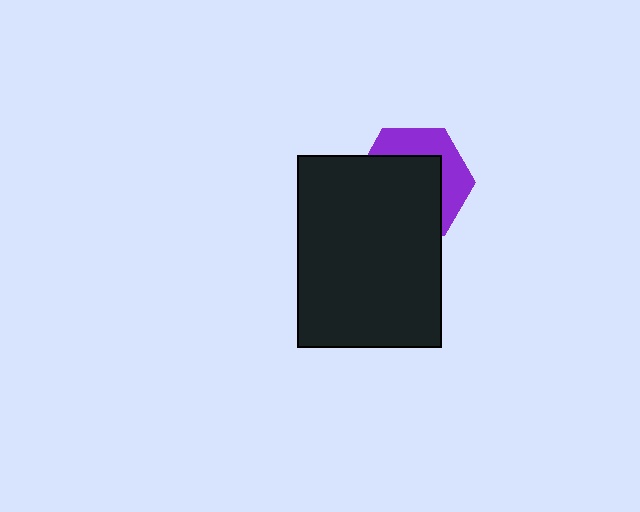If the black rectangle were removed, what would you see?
You would see the complete purple hexagon.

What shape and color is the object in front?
The object in front is a black rectangle.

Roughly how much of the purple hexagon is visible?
A small part of it is visible (roughly 39%).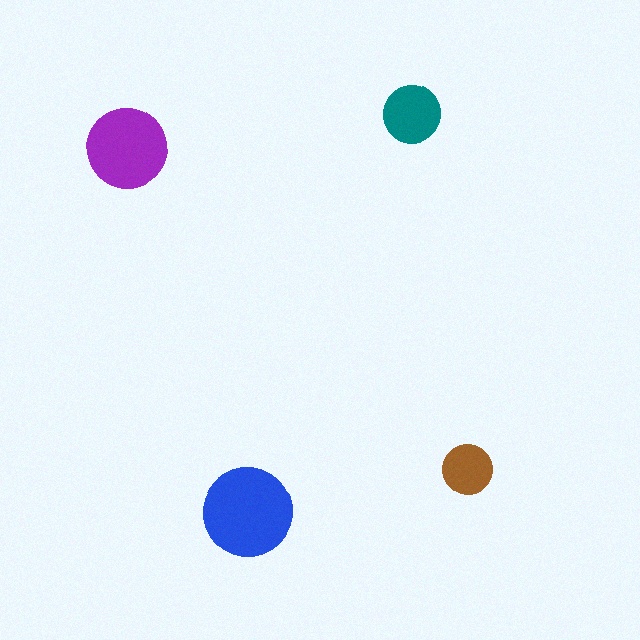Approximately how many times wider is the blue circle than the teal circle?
About 1.5 times wider.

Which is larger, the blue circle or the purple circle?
The blue one.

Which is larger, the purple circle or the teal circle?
The purple one.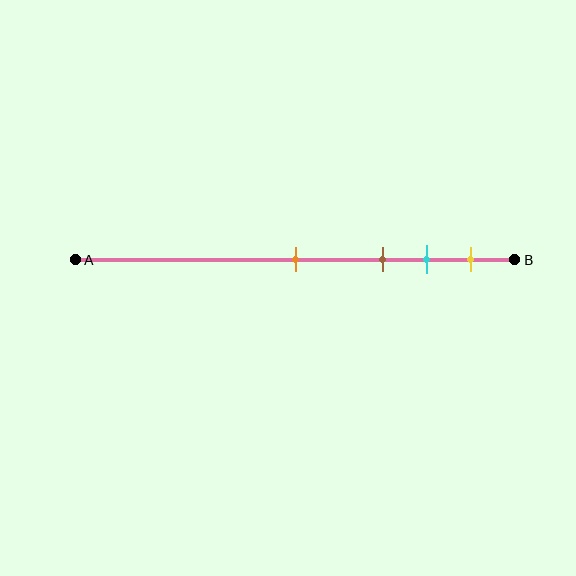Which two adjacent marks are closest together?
The cyan and yellow marks are the closest adjacent pair.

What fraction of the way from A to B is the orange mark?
The orange mark is approximately 50% (0.5) of the way from A to B.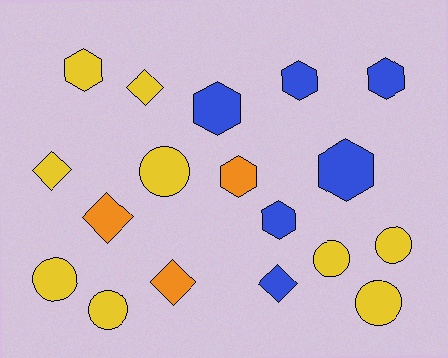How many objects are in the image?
There are 18 objects.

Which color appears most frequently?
Yellow, with 9 objects.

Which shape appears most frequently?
Hexagon, with 7 objects.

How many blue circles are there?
There are no blue circles.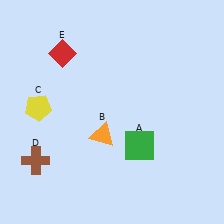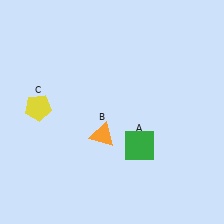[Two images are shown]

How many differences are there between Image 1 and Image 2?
There are 2 differences between the two images.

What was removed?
The red diamond (E), the brown cross (D) were removed in Image 2.